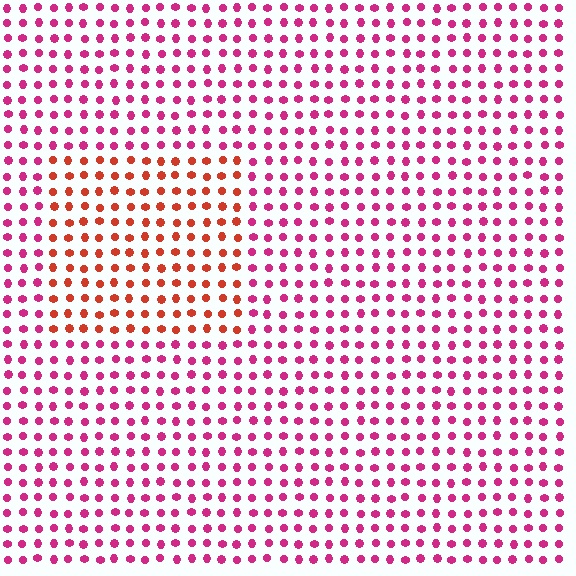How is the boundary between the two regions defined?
The boundary is defined purely by a slight shift in hue (about 40 degrees). Spacing, size, and orientation are identical on both sides.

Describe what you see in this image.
The image is filled with small magenta elements in a uniform arrangement. A rectangle-shaped region is visible where the elements are tinted to a slightly different hue, forming a subtle color boundary.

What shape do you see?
I see a rectangle.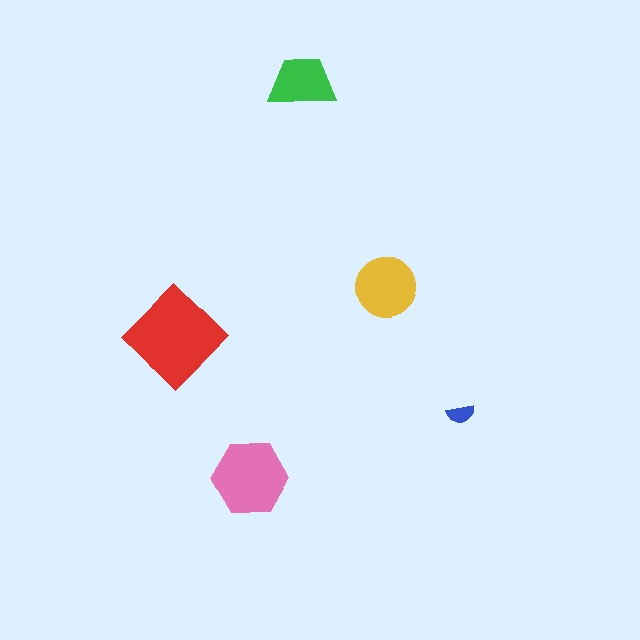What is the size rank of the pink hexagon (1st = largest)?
2nd.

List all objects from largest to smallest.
The red diamond, the pink hexagon, the yellow circle, the green trapezoid, the blue semicircle.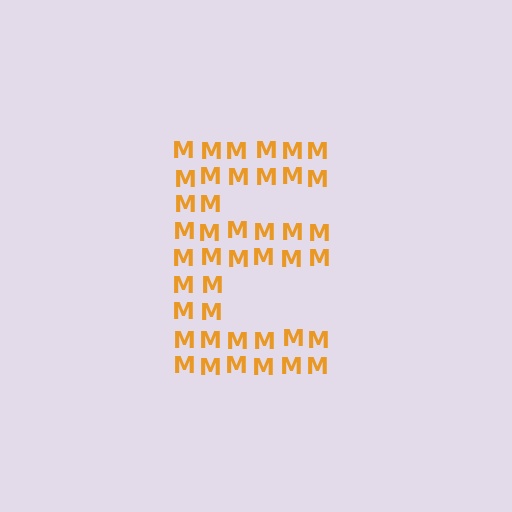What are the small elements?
The small elements are letter M's.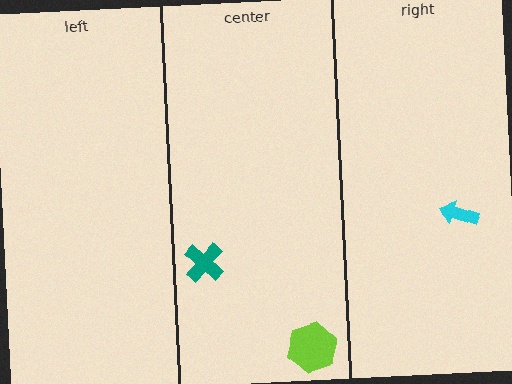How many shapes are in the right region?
1.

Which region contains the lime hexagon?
The center region.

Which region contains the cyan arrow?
The right region.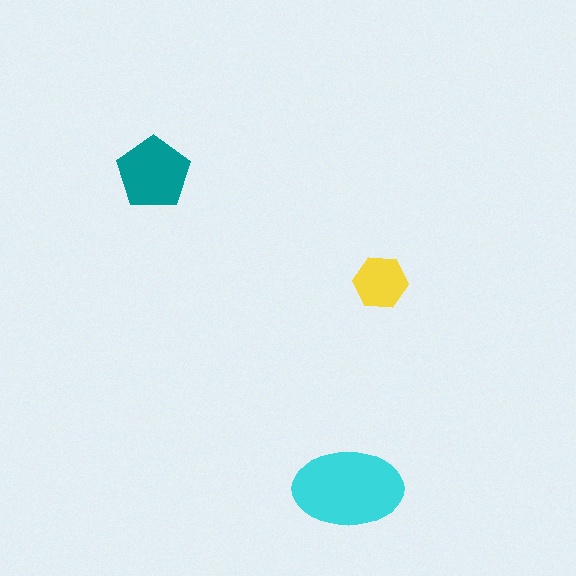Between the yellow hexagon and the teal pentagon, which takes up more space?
The teal pentagon.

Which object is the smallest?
The yellow hexagon.